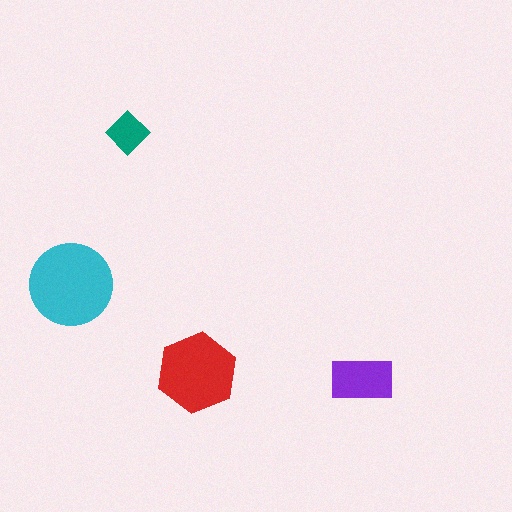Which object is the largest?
The cyan circle.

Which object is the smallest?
The teal diamond.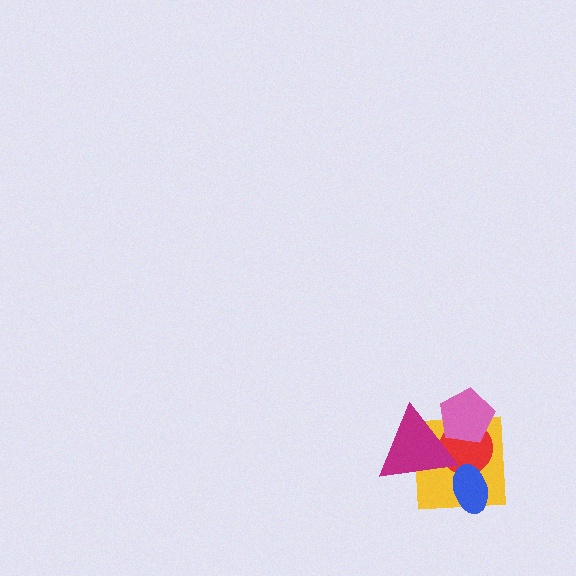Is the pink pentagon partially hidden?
Yes, it is partially covered by another shape.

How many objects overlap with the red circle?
4 objects overlap with the red circle.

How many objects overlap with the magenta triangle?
3 objects overlap with the magenta triangle.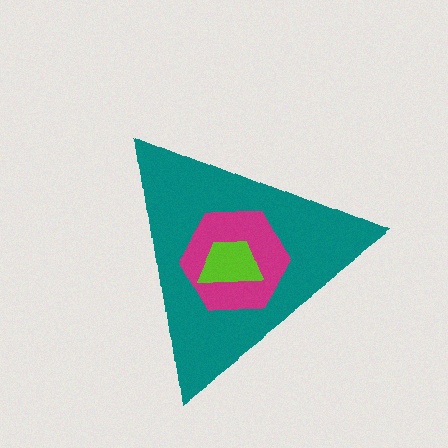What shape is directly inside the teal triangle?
The magenta hexagon.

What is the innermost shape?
The lime trapezoid.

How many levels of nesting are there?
3.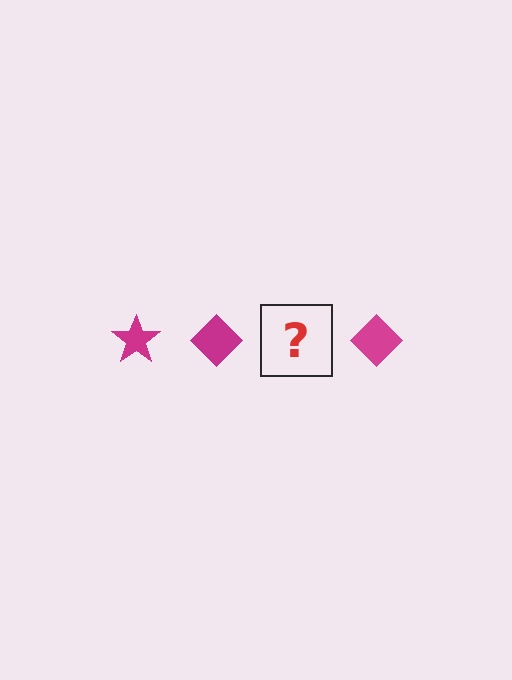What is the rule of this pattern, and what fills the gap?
The rule is that the pattern cycles through star, diamond shapes in magenta. The gap should be filled with a magenta star.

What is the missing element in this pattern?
The missing element is a magenta star.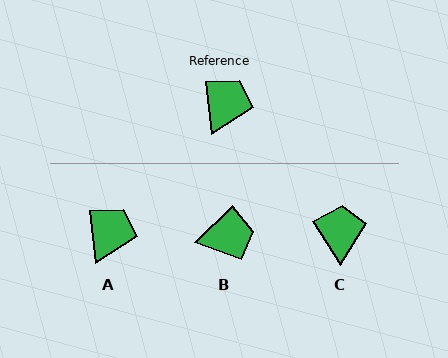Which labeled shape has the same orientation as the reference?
A.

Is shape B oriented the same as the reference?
No, it is off by about 52 degrees.